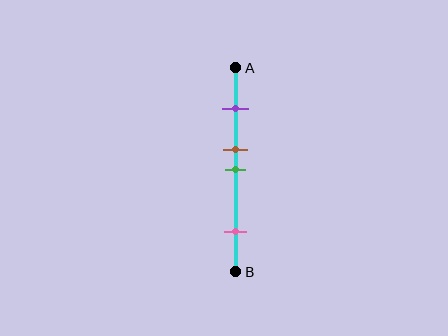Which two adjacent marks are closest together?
The brown and green marks are the closest adjacent pair.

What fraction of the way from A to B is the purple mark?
The purple mark is approximately 20% (0.2) of the way from A to B.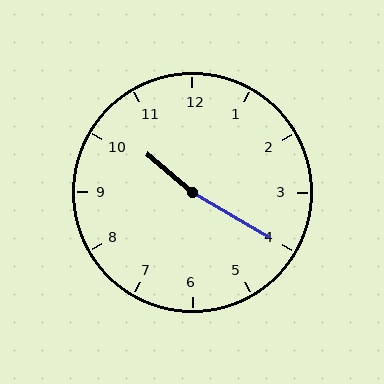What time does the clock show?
10:20.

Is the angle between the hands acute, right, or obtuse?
It is obtuse.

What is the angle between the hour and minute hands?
Approximately 170 degrees.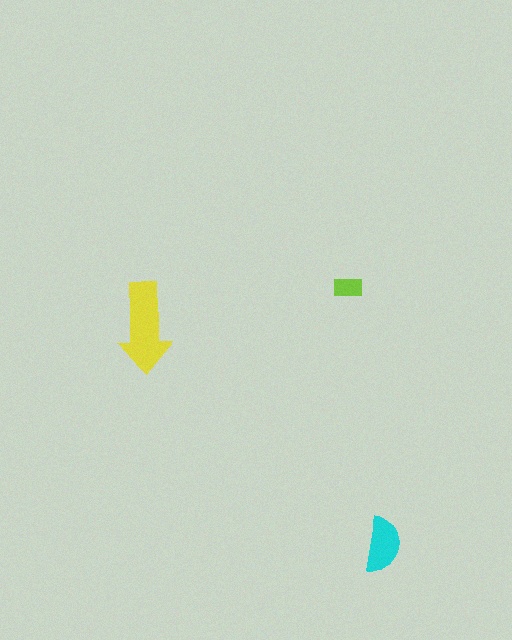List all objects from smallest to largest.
The lime rectangle, the cyan semicircle, the yellow arrow.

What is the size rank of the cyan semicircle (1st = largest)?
2nd.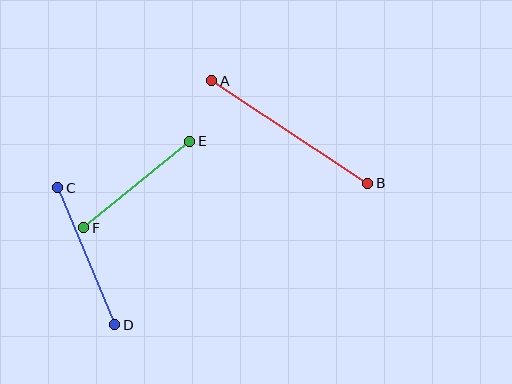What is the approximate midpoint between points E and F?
The midpoint is at approximately (137, 185) pixels.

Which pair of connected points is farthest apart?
Points A and B are farthest apart.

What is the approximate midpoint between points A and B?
The midpoint is at approximately (290, 132) pixels.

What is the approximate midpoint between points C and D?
The midpoint is at approximately (86, 256) pixels.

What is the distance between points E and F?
The distance is approximately 136 pixels.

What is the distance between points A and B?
The distance is approximately 187 pixels.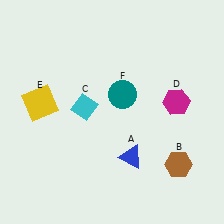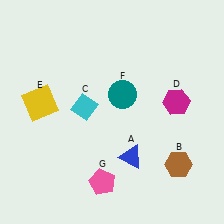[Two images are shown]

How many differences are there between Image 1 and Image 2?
There is 1 difference between the two images.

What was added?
A pink pentagon (G) was added in Image 2.